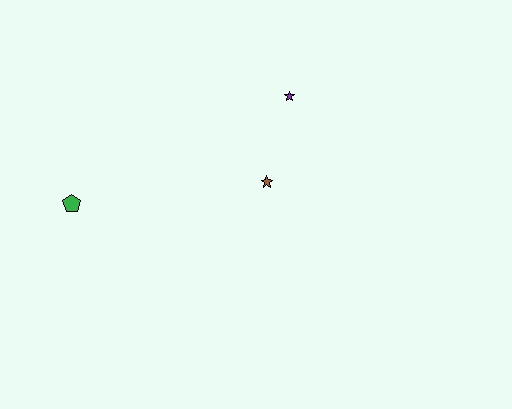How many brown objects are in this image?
There is 1 brown object.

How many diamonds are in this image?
There are no diamonds.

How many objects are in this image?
There are 3 objects.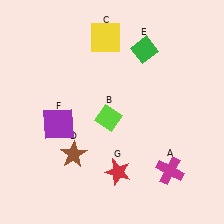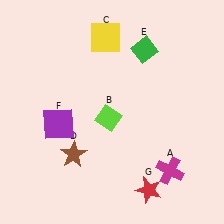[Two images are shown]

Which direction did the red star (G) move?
The red star (G) moved right.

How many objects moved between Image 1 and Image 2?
1 object moved between the two images.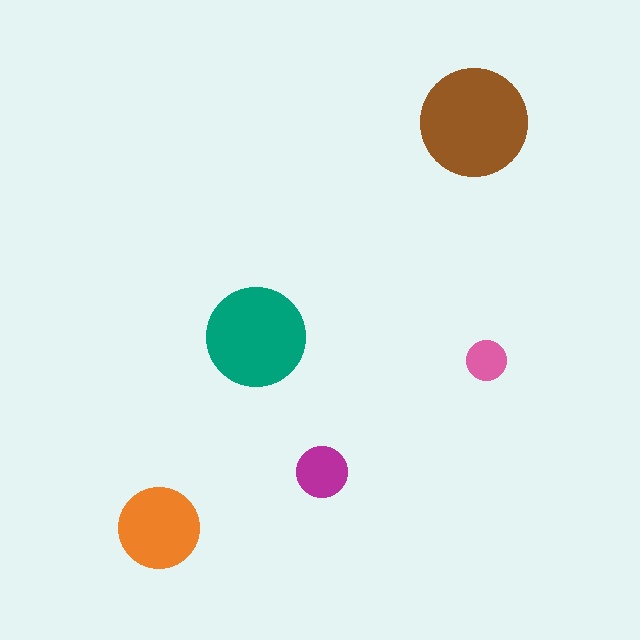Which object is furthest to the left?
The orange circle is leftmost.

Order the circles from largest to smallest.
the brown one, the teal one, the orange one, the magenta one, the pink one.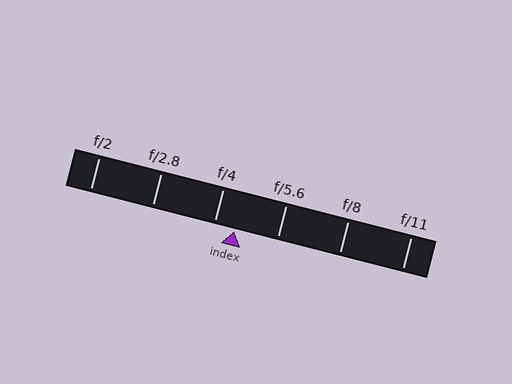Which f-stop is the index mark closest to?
The index mark is closest to f/4.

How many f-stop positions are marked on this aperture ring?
There are 6 f-stop positions marked.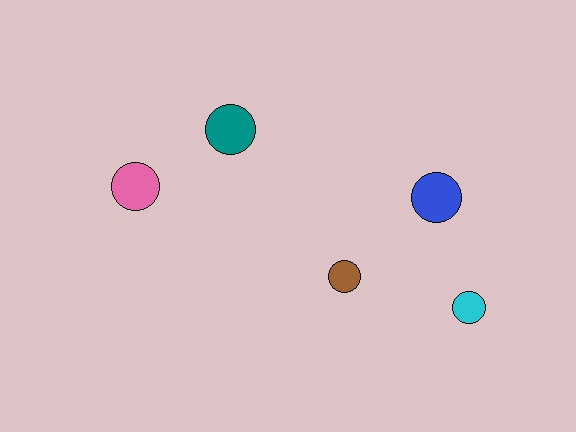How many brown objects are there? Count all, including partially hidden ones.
There is 1 brown object.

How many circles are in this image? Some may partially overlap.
There are 5 circles.